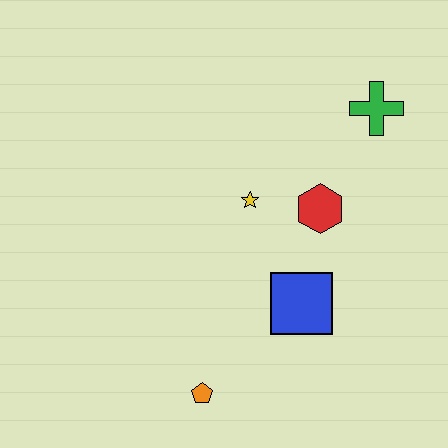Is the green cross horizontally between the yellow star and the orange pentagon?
No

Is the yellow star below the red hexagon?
No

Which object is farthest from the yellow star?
The orange pentagon is farthest from the yellow star.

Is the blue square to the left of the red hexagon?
Yes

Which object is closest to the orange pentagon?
The blue square is closest to the orange pentagon.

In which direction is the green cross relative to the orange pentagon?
The green cross is above the orange pentagon.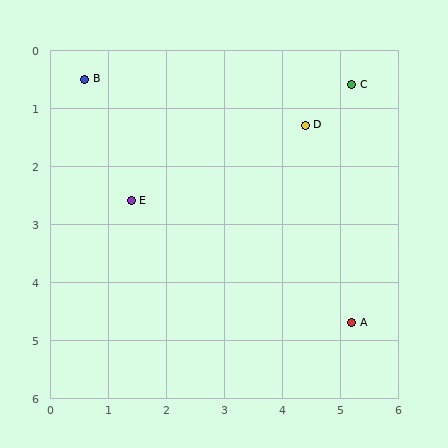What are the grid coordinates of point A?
Point A is at approximately (5.2, 4.7).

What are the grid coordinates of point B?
Point B is at approximately (0.6, 0.5).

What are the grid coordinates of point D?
Point D is at approximately (4.4, 1.3).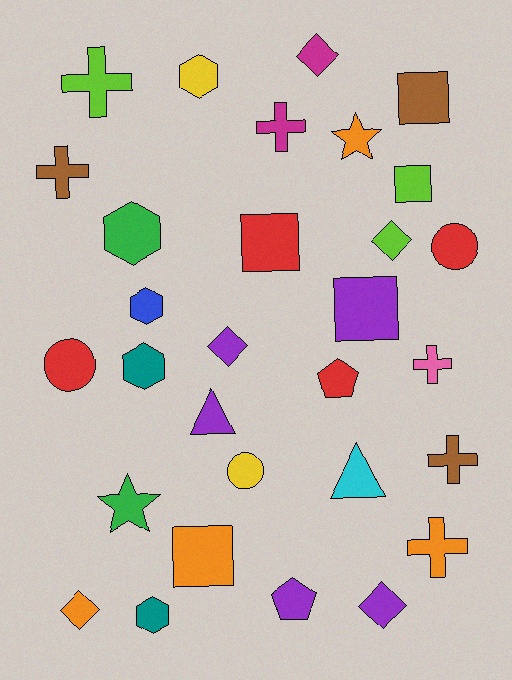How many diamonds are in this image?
There are 5 diamonds.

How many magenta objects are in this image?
There are 2 magenta objects.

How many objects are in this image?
There are 30 objects.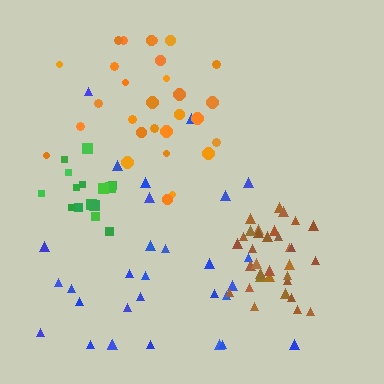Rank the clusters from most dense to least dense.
brown, green, orange, blue.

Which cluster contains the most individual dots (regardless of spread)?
Brown (33).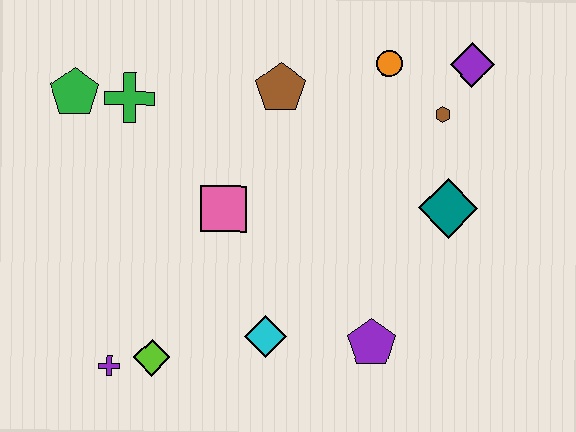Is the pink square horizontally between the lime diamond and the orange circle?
Yes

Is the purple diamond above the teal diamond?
Yes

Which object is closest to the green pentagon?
The green cross is closest to the green pentagon.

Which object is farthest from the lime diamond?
The purple diamond is farthest from the lime diamond.